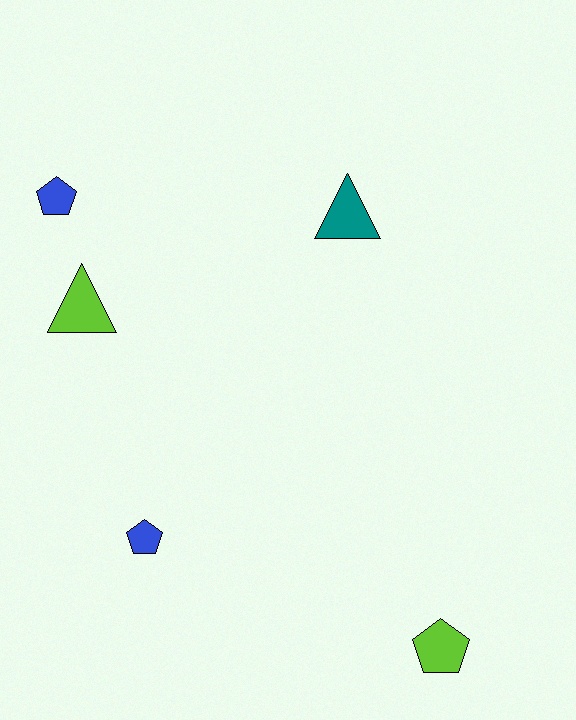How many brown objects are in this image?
There are no brown objects.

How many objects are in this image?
There are 5 objects.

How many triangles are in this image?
There are 2 triangles.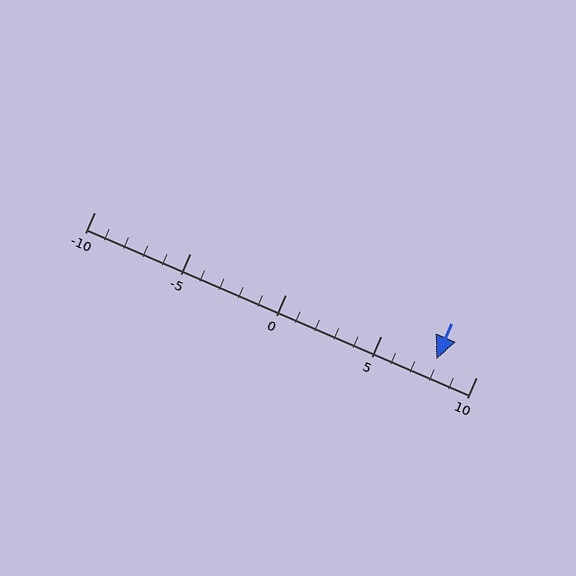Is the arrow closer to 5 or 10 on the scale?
The arrow is closer to 10.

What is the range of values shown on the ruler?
The ruler shows values from -10 to 10.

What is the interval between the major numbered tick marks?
The major tick marks are spaced 5 units apart.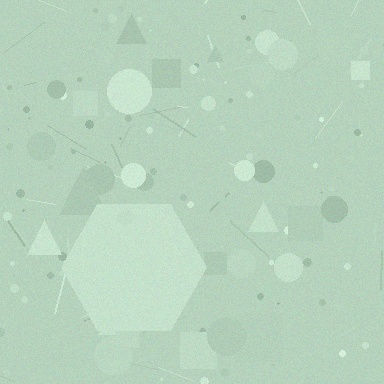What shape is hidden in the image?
A hexagon is hidden in the image.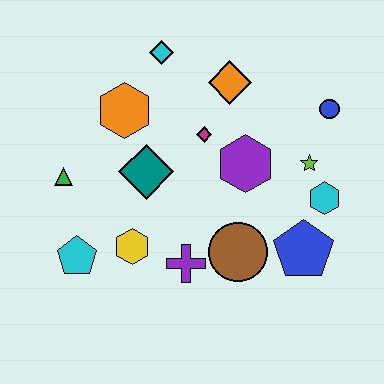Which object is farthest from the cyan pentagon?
The blue circle is farthest from the cyan pentagon.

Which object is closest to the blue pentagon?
The cyan hexagon is closest to the blue pentagon.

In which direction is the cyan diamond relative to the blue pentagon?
The cyan diamond is above the blue pentagon.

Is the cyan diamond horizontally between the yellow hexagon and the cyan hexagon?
Yes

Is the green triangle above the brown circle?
Yes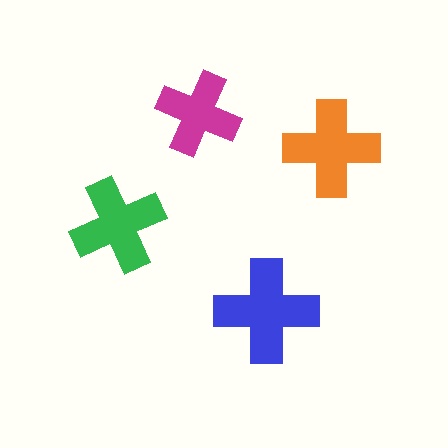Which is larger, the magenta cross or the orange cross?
The orange one.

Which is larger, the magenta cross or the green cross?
The green one.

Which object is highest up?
The magenta cross is topmost.